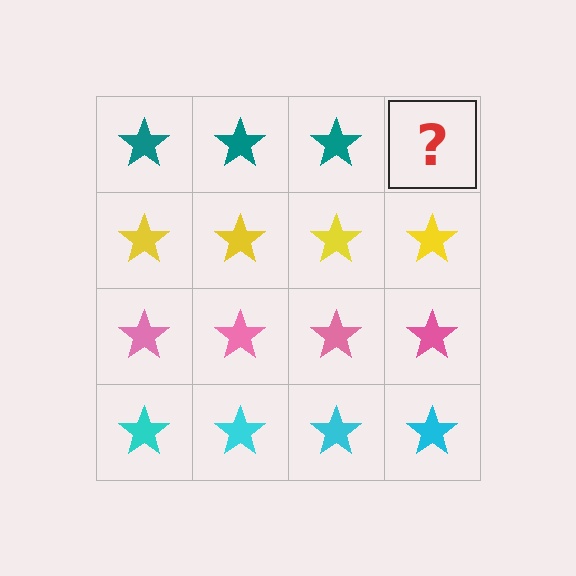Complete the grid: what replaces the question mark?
The question mark should be replaced with a teal star.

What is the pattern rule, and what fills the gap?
The rule is that each row has a consistent color. The gap should be filled with a teal star.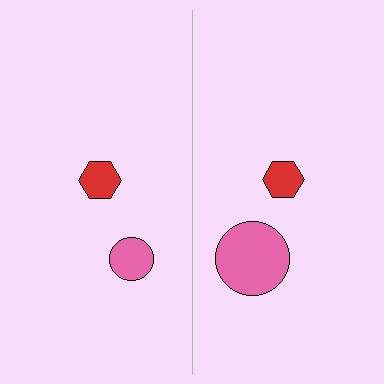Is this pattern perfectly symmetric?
No, the pattern is not perfectly symmetric. The pink circle on the right side has a different size than its mirror counterpart.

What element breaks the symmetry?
The pink circle on the right side has a different size than its mirror counterpart.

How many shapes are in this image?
There are 4 shapes in this image.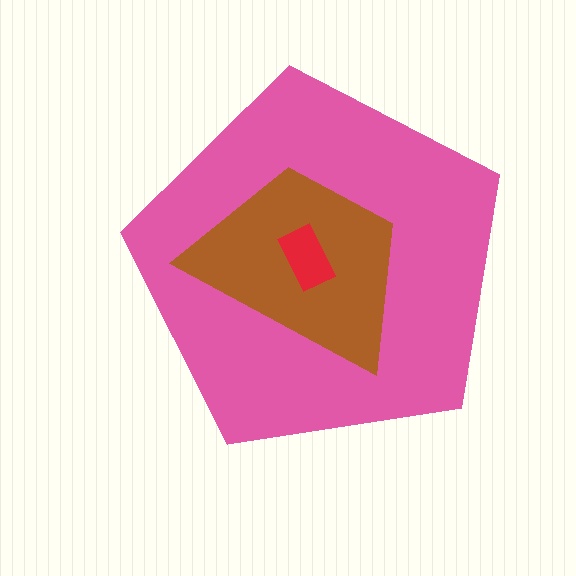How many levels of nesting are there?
3.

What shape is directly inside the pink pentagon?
The brown trapezoid.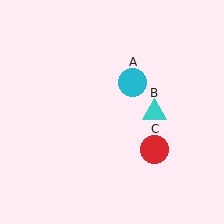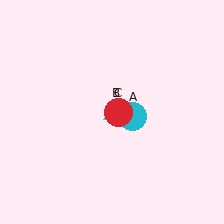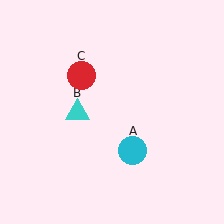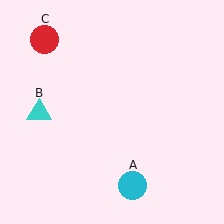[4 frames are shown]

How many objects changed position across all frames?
3 objects changed position: cyan circle (object A), cyan triangle (object B), red circle (object C).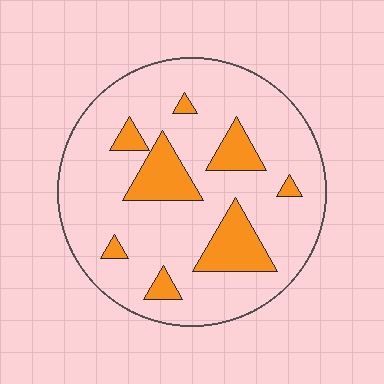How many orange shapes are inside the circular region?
8.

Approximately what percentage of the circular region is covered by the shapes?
Approximately 20%.